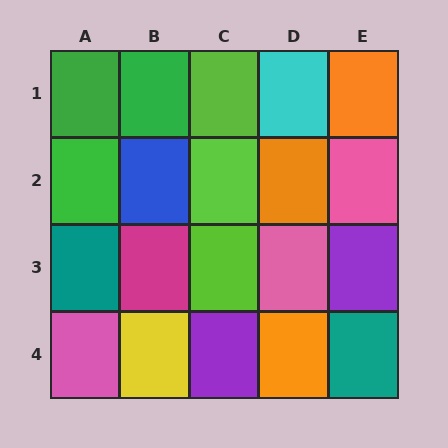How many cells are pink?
3 cells are pink.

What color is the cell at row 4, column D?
Orange.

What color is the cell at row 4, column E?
Teal.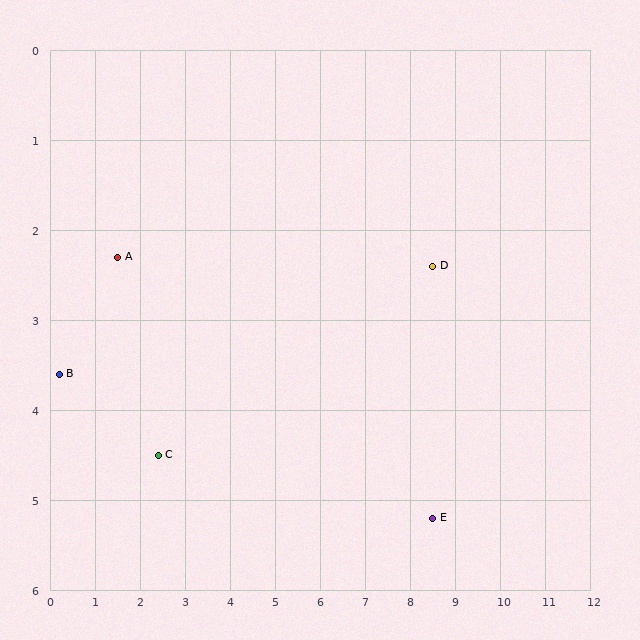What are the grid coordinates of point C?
Point C is at approximately (2.4, 4.5).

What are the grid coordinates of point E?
Point E is at approximately (8.5, 5.2).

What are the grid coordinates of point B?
Point B is at approximately (0.2, 3.6).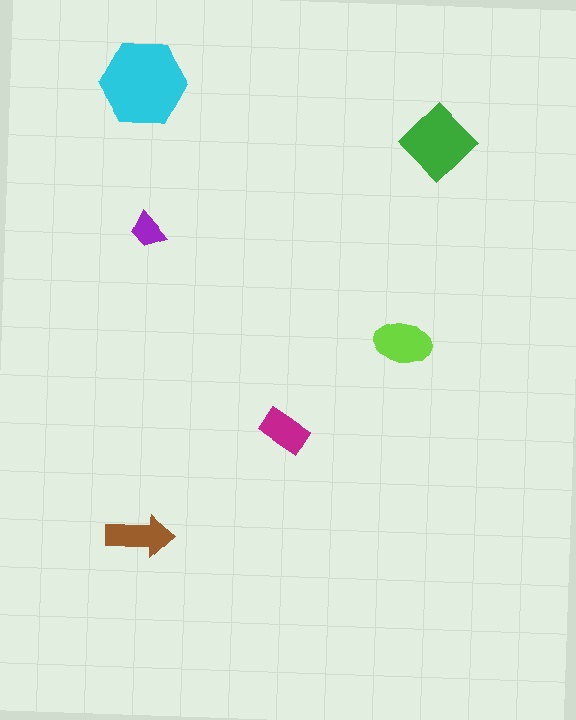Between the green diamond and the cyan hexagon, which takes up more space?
The cyan hexagon.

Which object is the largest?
The cyan hexagon.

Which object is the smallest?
The purple trapezoid.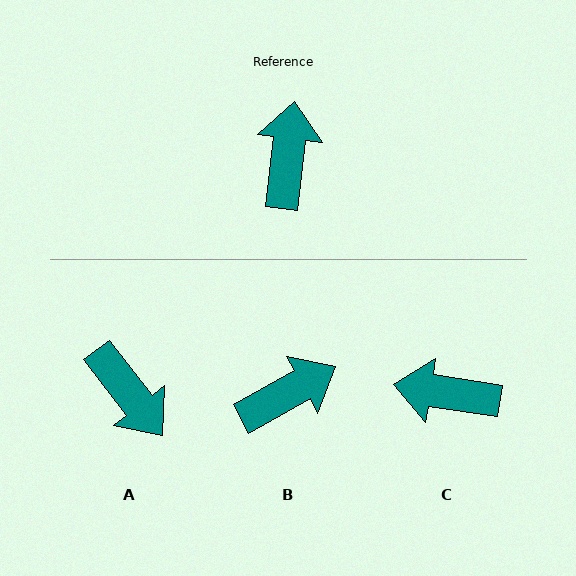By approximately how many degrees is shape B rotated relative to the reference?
Approximately 54 degrees clockwise.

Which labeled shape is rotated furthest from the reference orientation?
A, about 136 degrees away.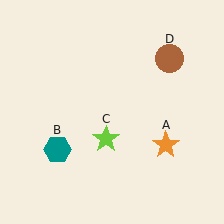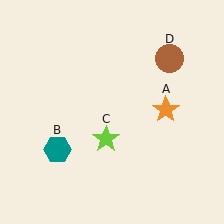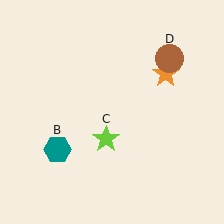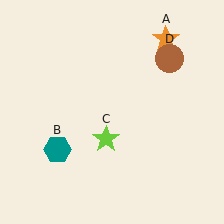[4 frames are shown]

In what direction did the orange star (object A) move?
The orange star (object A) moved up.